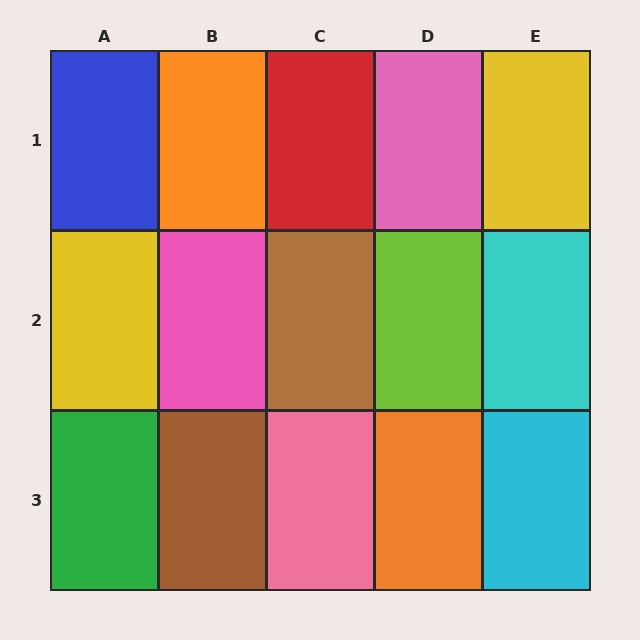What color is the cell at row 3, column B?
Brown.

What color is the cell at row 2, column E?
Cyan.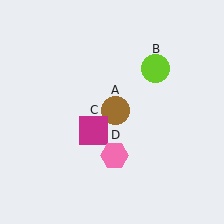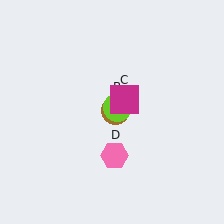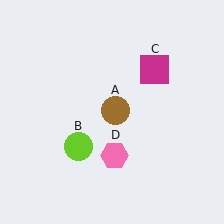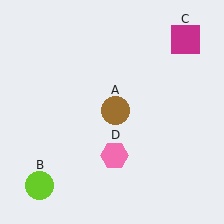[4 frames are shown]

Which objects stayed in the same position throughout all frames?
Brown circle (object A) and pink hexagon (object D) remained stationary.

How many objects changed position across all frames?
2 objects changed position: lime circle (object B), magenta square (object C).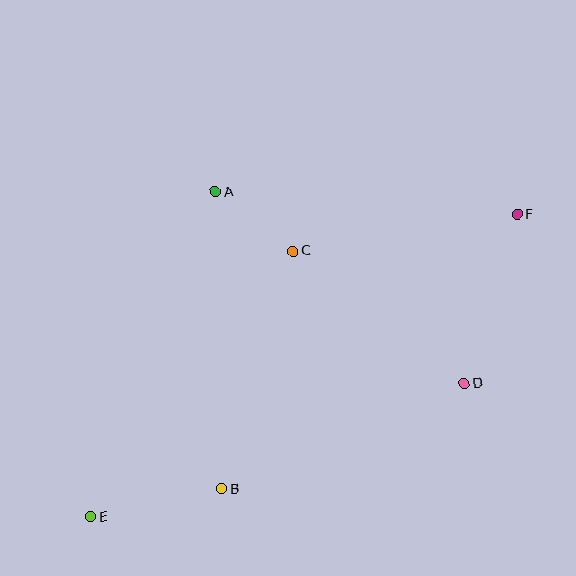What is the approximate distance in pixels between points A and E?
The distance between A and E is approximately 348 pixels.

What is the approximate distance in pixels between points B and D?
The distance between B and D is approximately 265 pixels.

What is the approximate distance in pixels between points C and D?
The distance between C and D is approximately 217 pixels.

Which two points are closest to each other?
Points A and C are closest to each other.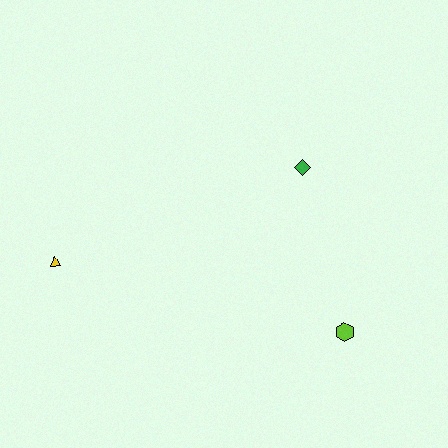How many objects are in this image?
There are 3 objects.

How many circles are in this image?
There are no circles.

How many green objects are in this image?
There is 1 green object.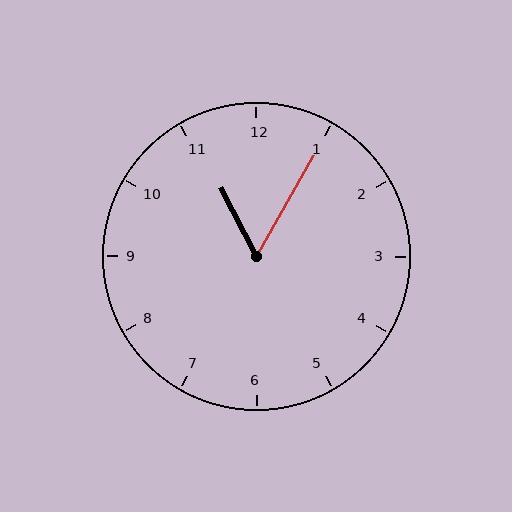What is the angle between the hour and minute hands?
Approximately 58 degrees.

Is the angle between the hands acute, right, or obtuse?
It is acute.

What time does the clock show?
11:05.